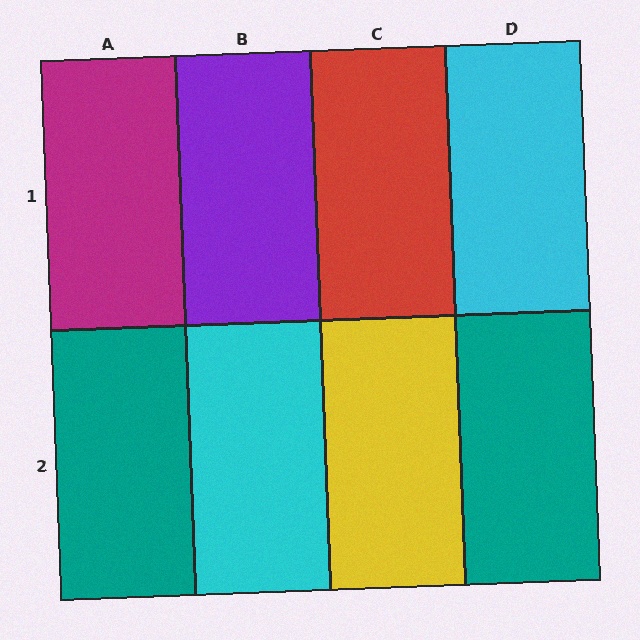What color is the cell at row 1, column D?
Cyan.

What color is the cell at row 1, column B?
Purple.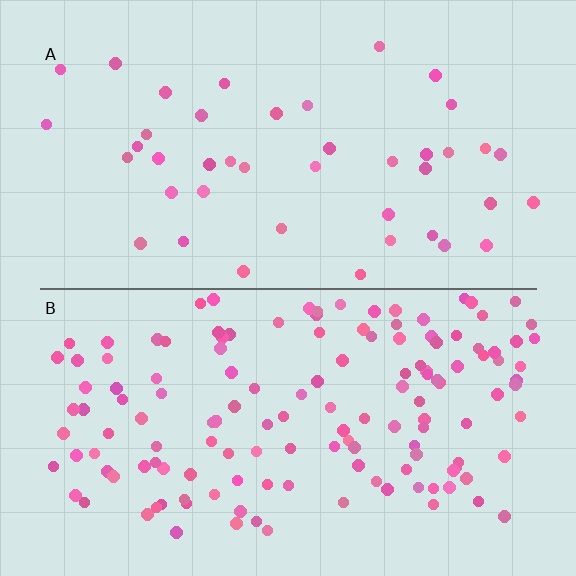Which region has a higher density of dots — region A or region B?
B (the bottom).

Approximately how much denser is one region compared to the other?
Approximately 3.4× — region B over region A.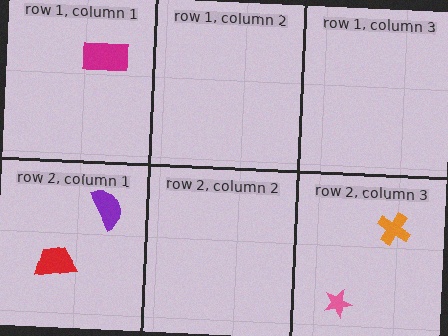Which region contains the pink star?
The row 2, column 3 region.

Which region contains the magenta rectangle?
The row 1, column 1 region.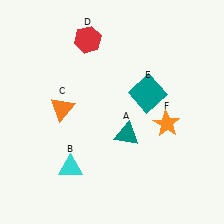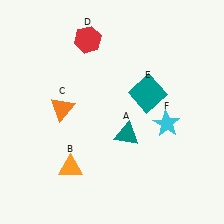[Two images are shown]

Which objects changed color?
B changed from cyan to orange. F changed from orange to cyan.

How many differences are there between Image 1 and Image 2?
There are 2 differences between the two images.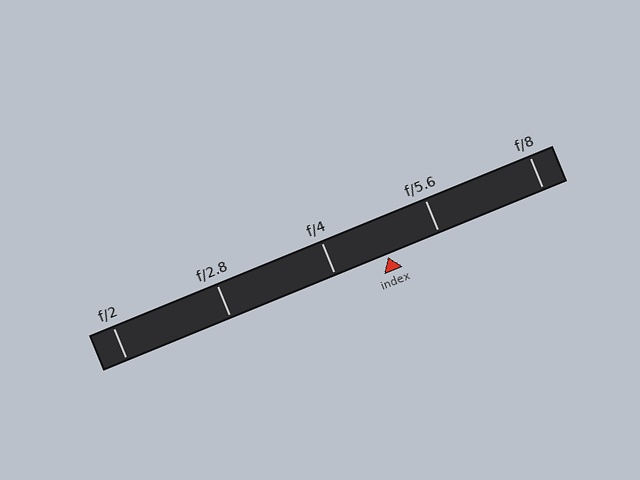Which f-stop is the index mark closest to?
The index mark is closest to f/5.6.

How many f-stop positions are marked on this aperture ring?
There are 5 f-stop positions marked.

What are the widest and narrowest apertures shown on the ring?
The widest aperture shown is f/2 and the narrowest is f/8.